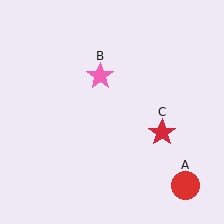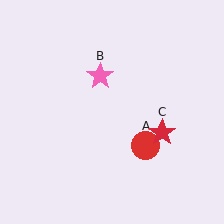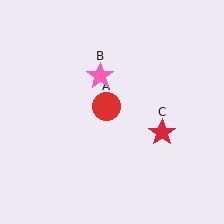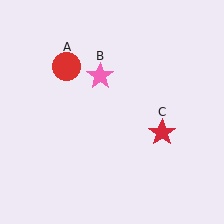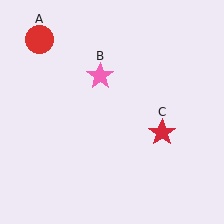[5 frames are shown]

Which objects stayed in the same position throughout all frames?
Pink star (object B) and red star (object C) remained stationary.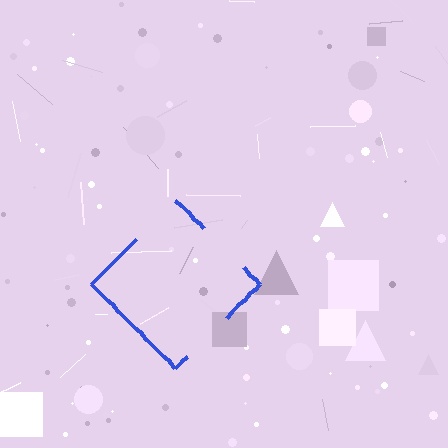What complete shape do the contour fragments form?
The contour fragments form a diamond.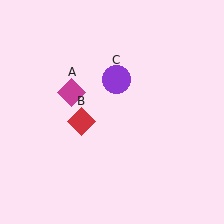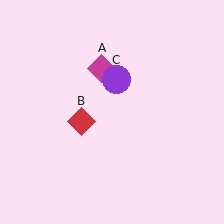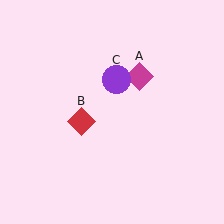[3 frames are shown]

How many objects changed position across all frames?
1 object changed position: magenta diamond (object A).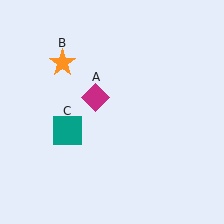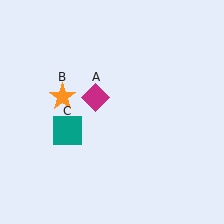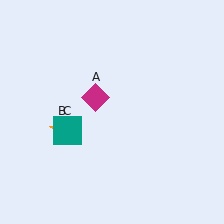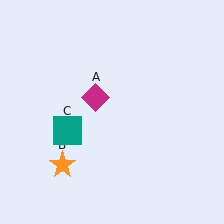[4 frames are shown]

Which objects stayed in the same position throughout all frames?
Magenta diamond (object A) and teal square (object C) remained stationary.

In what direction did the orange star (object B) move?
The orange star (object B) moved down.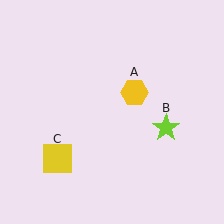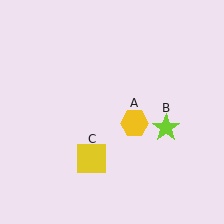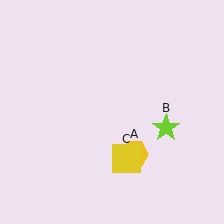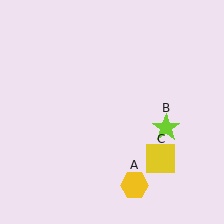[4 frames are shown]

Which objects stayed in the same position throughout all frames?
Lime star (object B) remained stationary.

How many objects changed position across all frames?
2 objects changed position: yellow hexagon (object A), yellow square (object C).